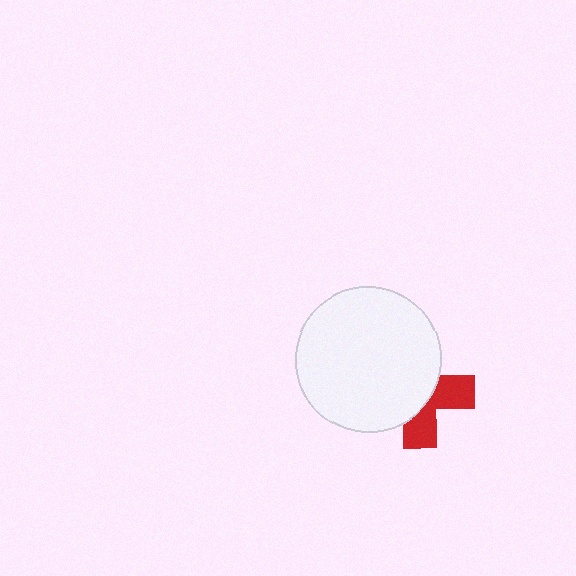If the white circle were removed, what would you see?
You would see the complete red cross.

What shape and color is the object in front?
The object in front is a white circle.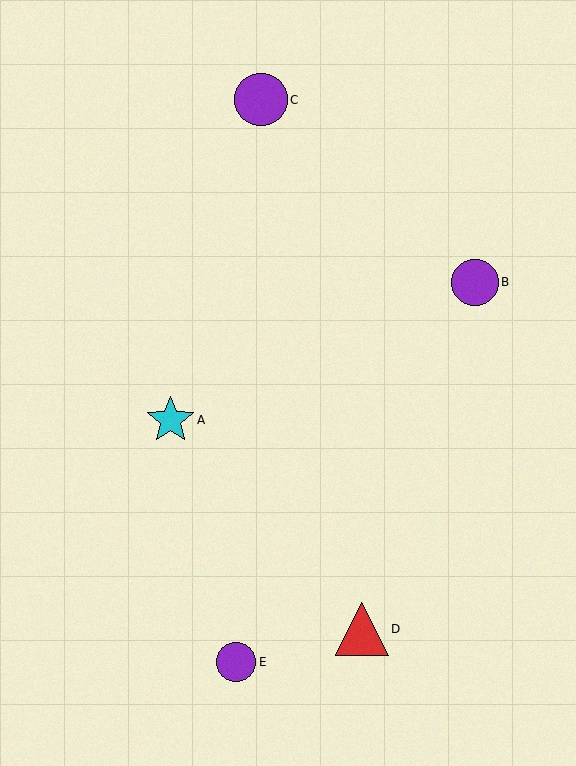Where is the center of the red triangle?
The center of the red triangle is at (362, 629).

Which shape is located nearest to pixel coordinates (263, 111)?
The purple circle (labeled C) at (261, 100) is nearest to that location.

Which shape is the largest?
The red triangle (labeled D) is the largest.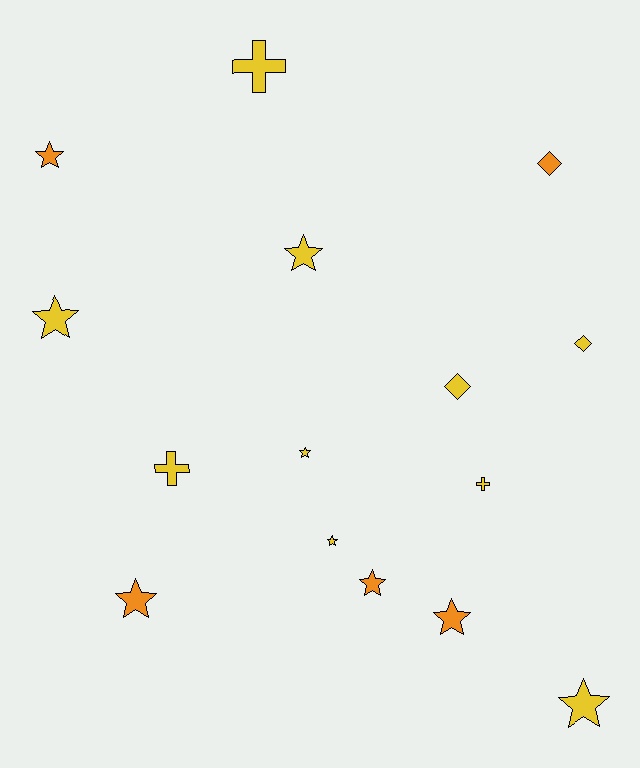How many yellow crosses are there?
There are 3 yellow crosses.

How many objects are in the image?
There are 15 objects.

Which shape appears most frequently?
Star, with 9 objects.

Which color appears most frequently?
Yellow, with 10 objects.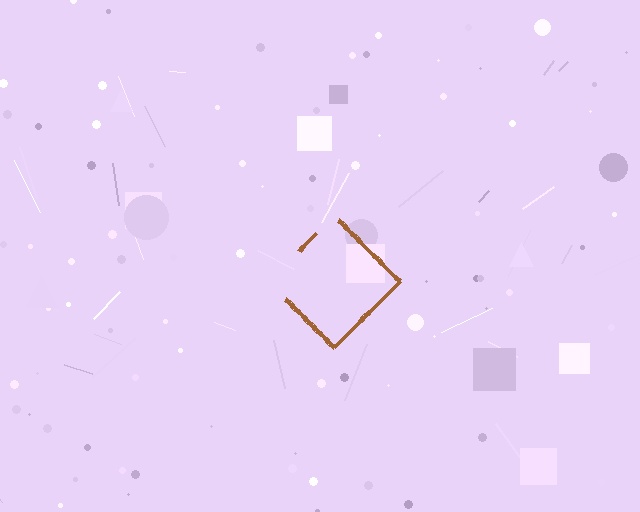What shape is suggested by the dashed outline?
The dashed outline suggests a diamond.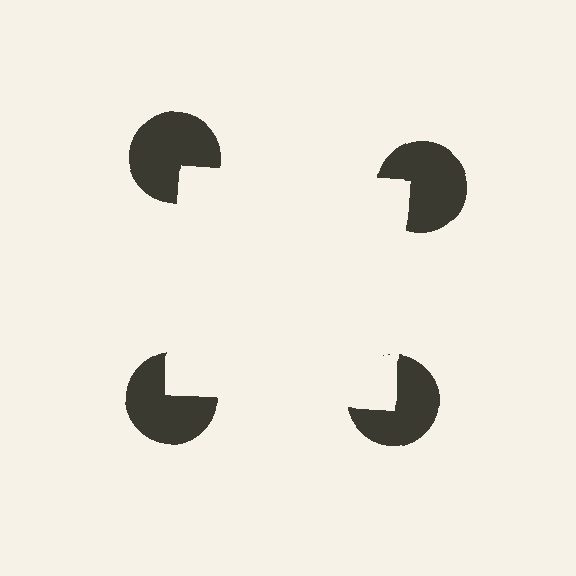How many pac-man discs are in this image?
There are 4 — one at each vertex of the illusory square.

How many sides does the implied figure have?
4 sides.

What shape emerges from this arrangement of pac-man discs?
An illusory square — its edges are inferred from the aligned wedge cuts in the pac-man discs, not physically drawn.